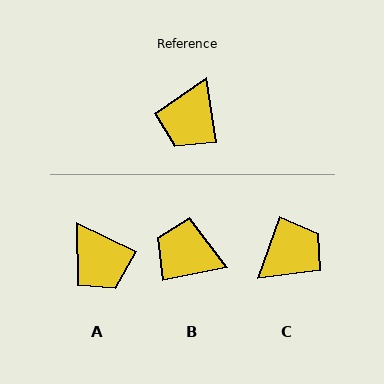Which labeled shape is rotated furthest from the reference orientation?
C, about 152 degrees away.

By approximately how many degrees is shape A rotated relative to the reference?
Approximately 56 degrees counter-clockwise.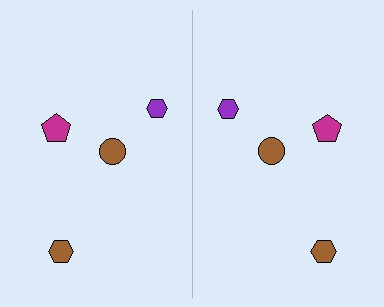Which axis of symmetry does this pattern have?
The pattern has a vertical axis of symmetry running through the center of the image.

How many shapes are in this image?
There are 8 shapes in this image.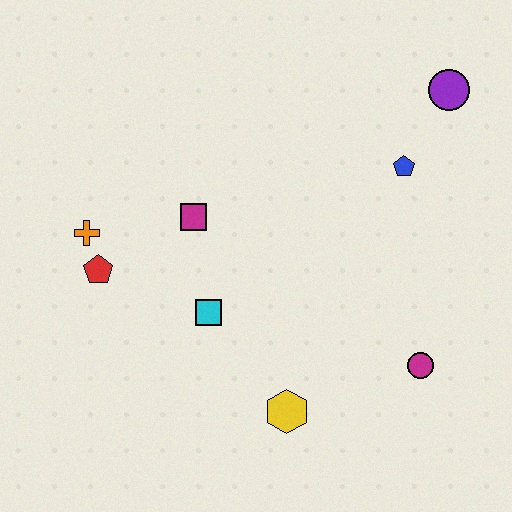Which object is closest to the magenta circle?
The yellow hexagon is closest to the magenta circle.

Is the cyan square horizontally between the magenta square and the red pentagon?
No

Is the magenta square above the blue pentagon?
No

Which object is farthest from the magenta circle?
The orange cross is farthest from the magenta circle.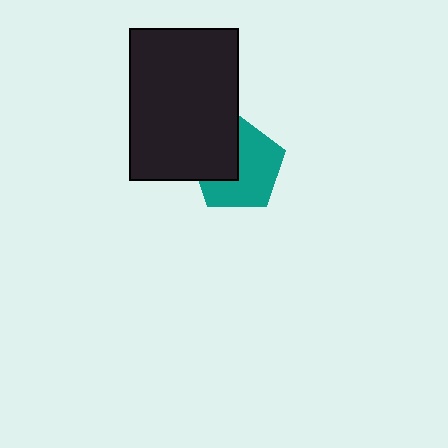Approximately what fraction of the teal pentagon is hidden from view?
Roughly 38% of the teal pentagon is hidden behind the black rectangle.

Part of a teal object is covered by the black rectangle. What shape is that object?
It is a pentagon.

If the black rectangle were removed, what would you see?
You would see the complete teal pentagon.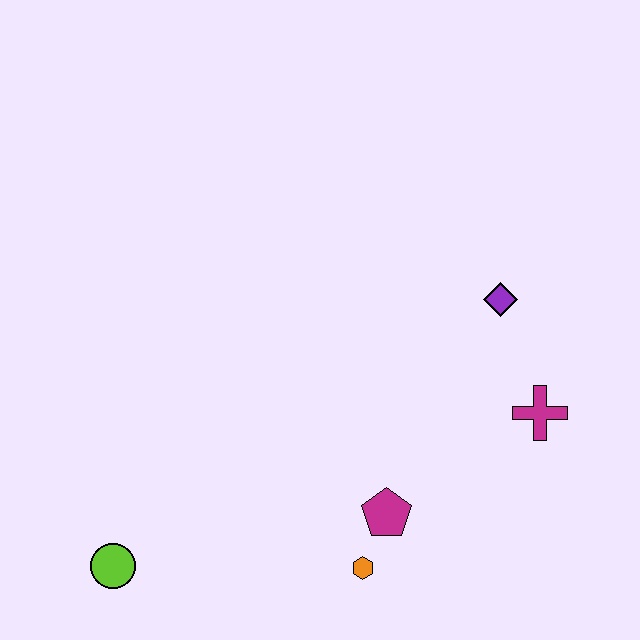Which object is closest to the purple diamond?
The magenta cross is closest to the purple diamond.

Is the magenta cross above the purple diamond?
No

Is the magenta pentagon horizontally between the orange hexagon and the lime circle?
No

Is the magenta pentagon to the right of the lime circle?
Yes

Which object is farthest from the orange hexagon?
The purple diamond is farthest from the orange hexagon.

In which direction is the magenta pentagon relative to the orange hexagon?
The magenta pentagon is above the orange hexagon.